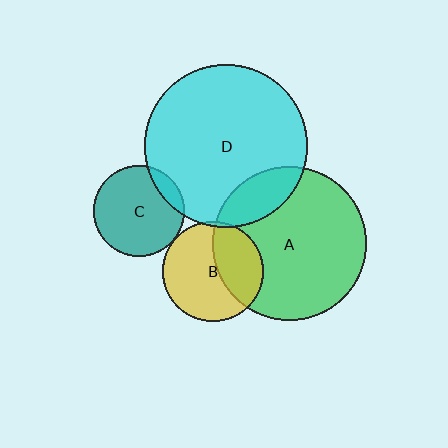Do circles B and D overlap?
Yes.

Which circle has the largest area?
Circle D (cyan).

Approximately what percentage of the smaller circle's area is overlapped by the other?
Approximately 5%.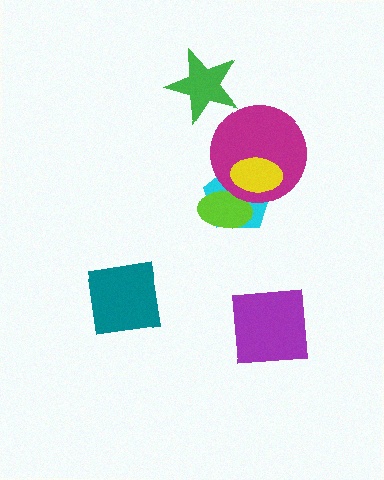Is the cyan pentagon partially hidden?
Yes, it is partially covered by another shape.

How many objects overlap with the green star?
0 objects overlap with the green star.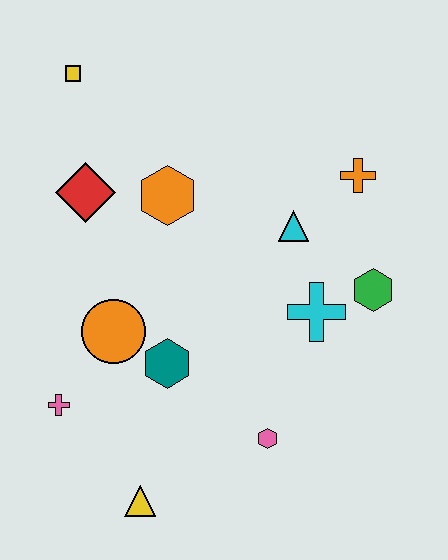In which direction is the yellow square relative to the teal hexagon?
The yellow square is above the teal hexagon.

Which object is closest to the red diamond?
The orange hexagon is closest to the red diamond.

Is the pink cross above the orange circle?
No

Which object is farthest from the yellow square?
The yellow triangle is farthest from the yellow square.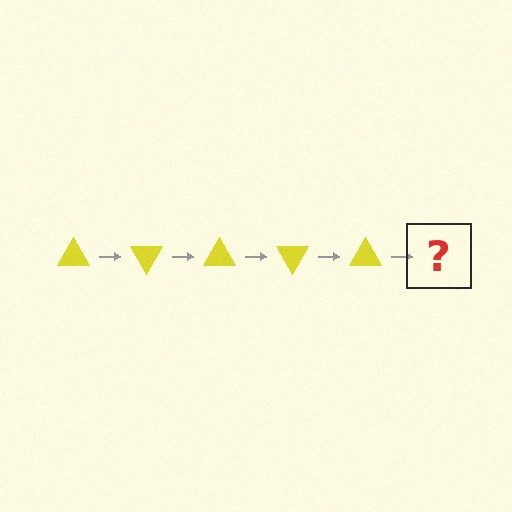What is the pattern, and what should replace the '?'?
The pattern is that the triangle rotates 60 degrees each step. The '?' should be a yellow triangle rotated 300 degrees.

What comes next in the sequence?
The next element should be a yellow triangle rotated 300 degrees.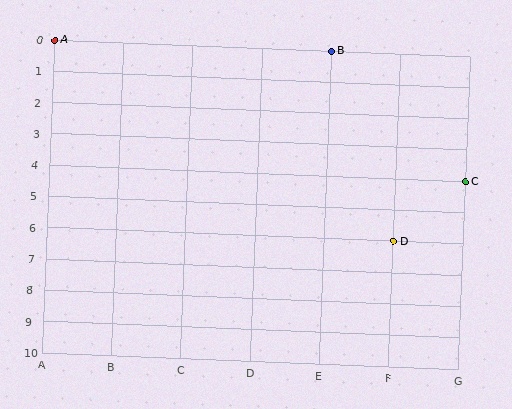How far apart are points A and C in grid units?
Points A and C are 6 columns and 4 rows apart (about 7.2 grid units diagonally).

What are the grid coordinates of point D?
Point D is at grid coordinates (F, 6).